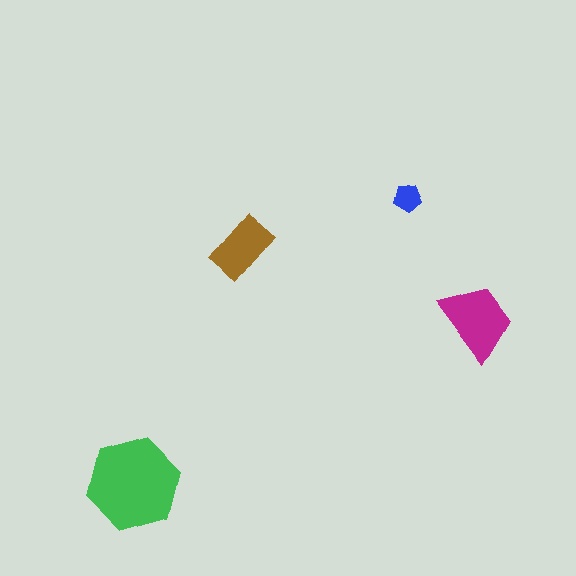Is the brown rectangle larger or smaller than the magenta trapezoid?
Smaller.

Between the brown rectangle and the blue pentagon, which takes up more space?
The brown rectangle.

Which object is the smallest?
The blue pentagon.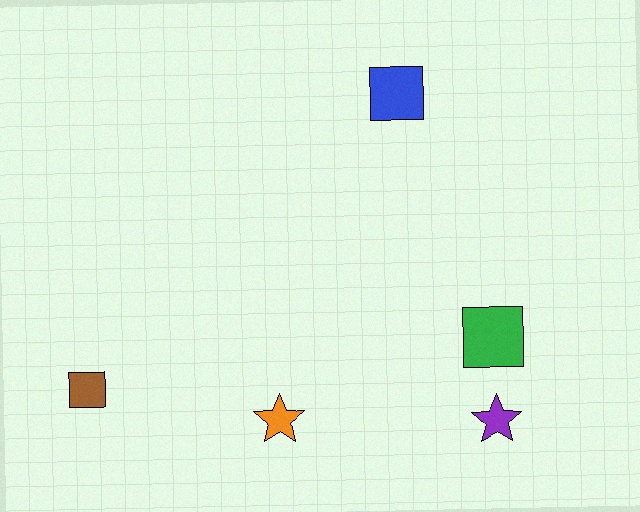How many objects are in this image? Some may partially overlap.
There are 5 objects.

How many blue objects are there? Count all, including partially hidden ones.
There is 1 blue object.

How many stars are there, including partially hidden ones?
There are 2 stars.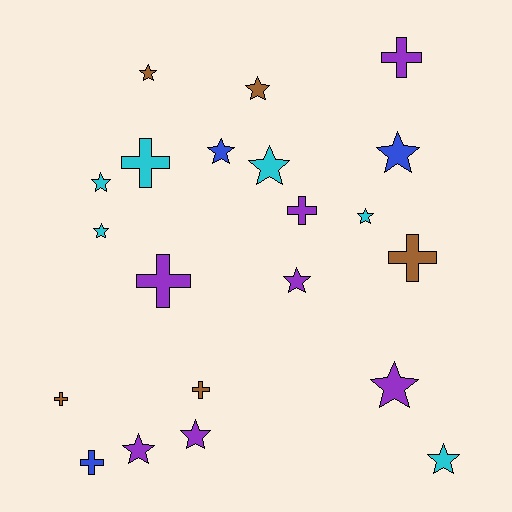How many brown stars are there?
There are 2 brown stars.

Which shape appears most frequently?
Star, with 13 objects.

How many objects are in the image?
There are 21 objects.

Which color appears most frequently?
Purple, with 7 objects.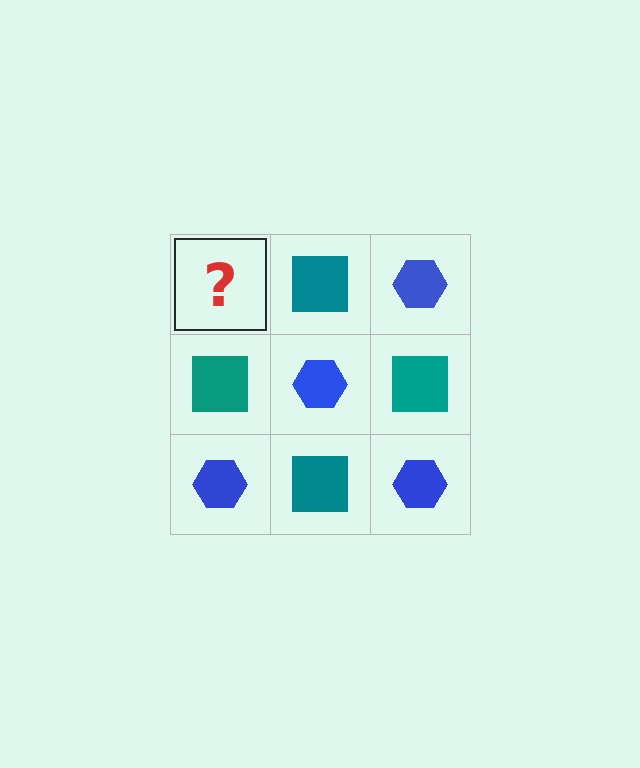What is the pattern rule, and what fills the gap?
The rule is that it alternates blue hexagon and teal square in a checkerboard pattern. The gap should be filled with a blue hexagon.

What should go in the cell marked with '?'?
The missing cell should contain a blue hexagon.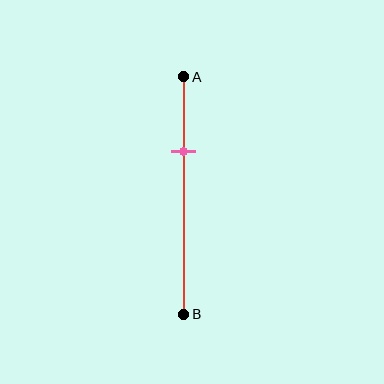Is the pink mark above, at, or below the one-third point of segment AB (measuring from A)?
The pink mark is approximately at the one-third point of segment AB.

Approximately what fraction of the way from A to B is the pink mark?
The pink mark is approximately 30% of the way from A to B.